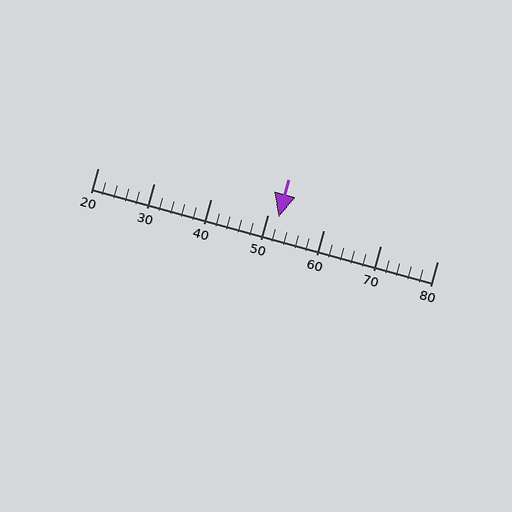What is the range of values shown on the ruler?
The ruler shows values from 20 to 80.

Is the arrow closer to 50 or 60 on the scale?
The arrow is closer to 50.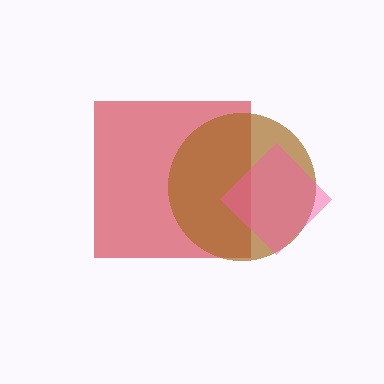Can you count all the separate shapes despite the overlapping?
Yes, there are 3 separate shapes.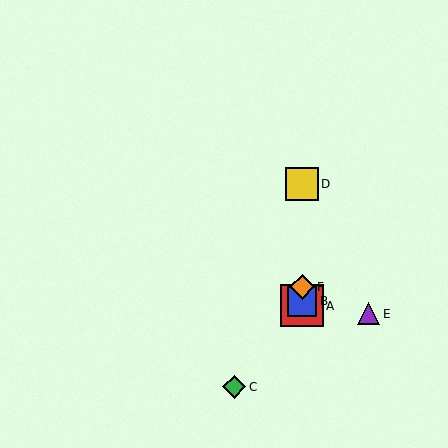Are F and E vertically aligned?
No, F is at x≈302 and E is at x≈369.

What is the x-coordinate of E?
Object E is at x≈369.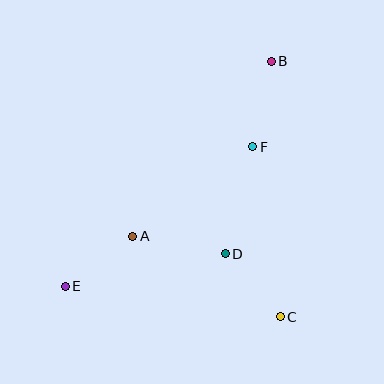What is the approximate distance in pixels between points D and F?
The distance between D and F is approximately 110 pixels.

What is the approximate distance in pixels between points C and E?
The distance between C and E is approximately 217 pixels.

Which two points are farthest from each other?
Points B and E are farthest from each other.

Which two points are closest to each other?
Points C and D are closest to each other.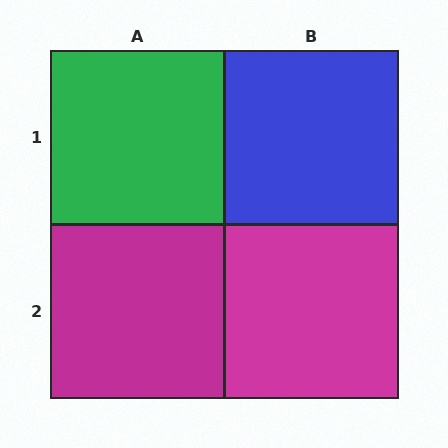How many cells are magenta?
2 cells are magenta.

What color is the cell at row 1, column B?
Blue.